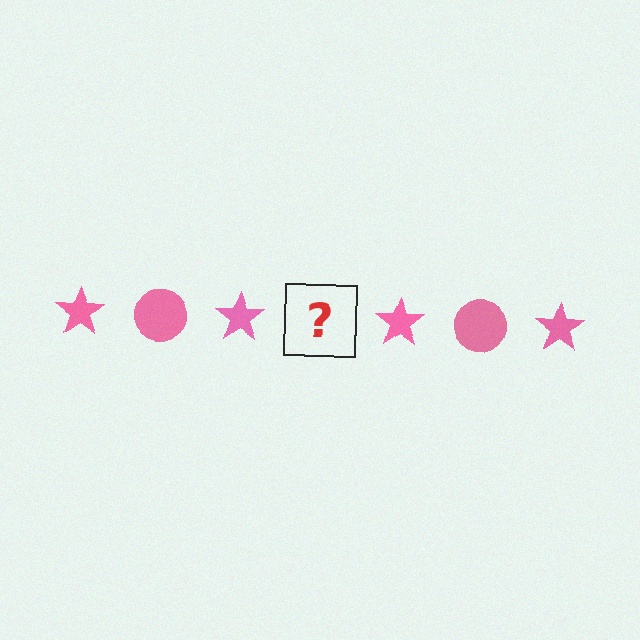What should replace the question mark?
The question mark should be replaced with a pink circle.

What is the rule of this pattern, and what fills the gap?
The rule is that the pattern cycles through star, circle shapes in pink. The gap should be filled with a pink circle.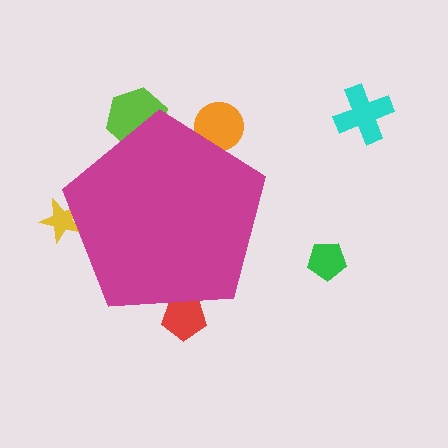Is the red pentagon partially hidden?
Yes, the red pentagon is partially hidden behind the magenta pentagon.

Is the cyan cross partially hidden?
No, the cyan cross is fully visible.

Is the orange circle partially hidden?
Yes, the orange circle is partially hidden behind the magenta pentagon.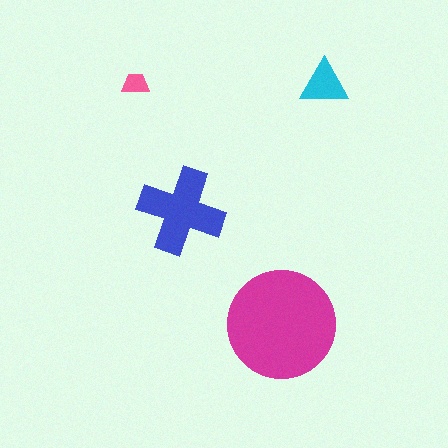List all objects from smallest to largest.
The pink trapezoid, the cyan triangle, the blue cross, the magenta circle.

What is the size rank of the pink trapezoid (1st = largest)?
4th.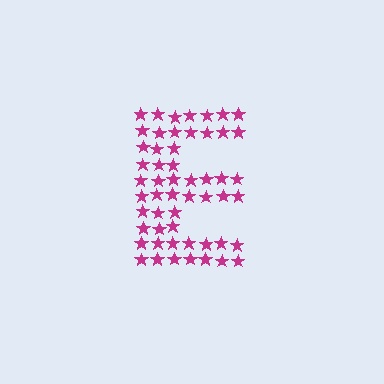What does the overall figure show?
The overall figure shows the letter E.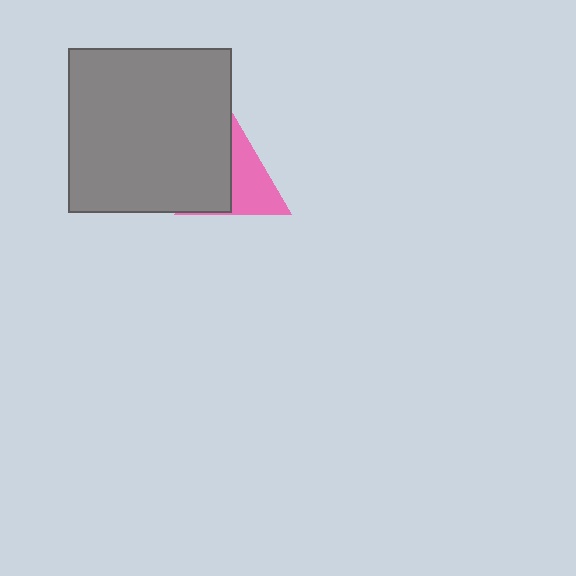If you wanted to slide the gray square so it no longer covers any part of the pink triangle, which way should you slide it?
Slide it left — that is the most direct way to separate the two shapes.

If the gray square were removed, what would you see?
You would see the complete pink triangle.